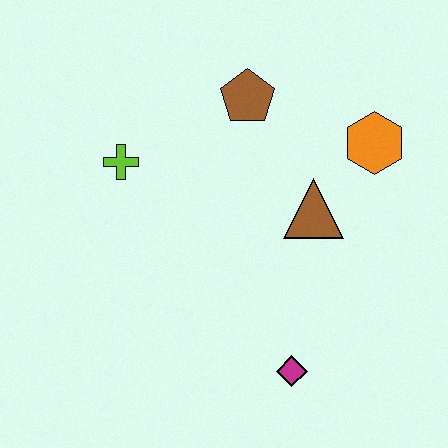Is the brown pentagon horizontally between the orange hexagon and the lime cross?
Yes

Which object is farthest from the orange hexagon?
The lime cross is farthest from the orange hexagon.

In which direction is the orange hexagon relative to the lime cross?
The orange hexagon is to the right of the lime cross.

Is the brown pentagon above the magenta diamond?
Yes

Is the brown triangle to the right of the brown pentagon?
Yes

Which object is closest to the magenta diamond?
The brown triangle is closest to the magenta diamond.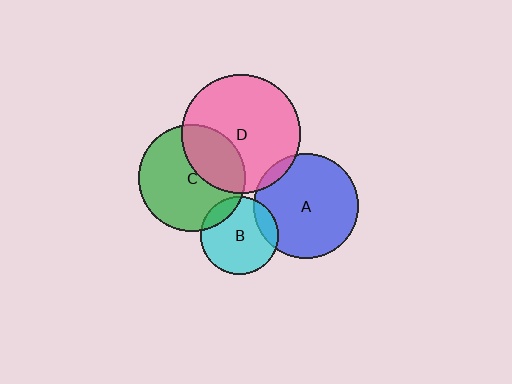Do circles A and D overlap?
Yes.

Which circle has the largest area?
Circle D (pink).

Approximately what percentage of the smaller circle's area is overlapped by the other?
Approximately 5%.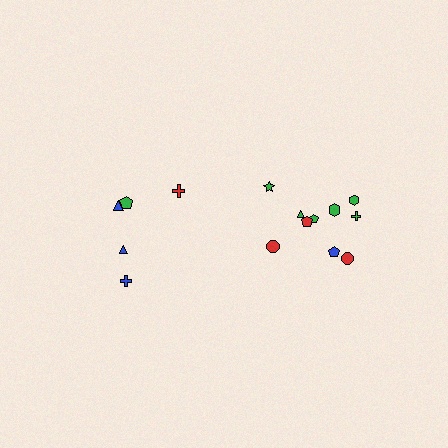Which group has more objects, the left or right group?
The right group.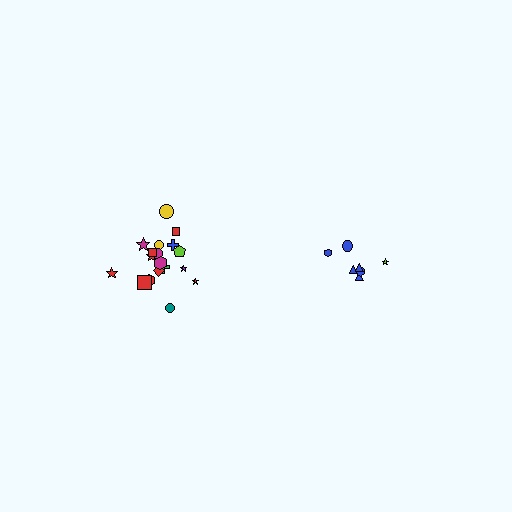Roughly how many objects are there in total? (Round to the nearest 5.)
Roughly 25 objects in total.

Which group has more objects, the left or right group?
The left group.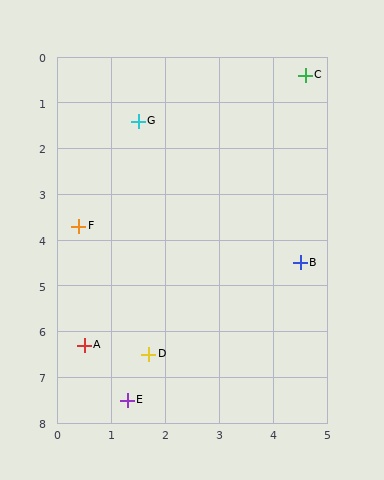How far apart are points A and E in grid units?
Points A and E are about 1.4 grid units apart.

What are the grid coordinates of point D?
Point D is at approximately (1.7, 6.5).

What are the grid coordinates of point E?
Point E is at approximately (1.3, 7.5).